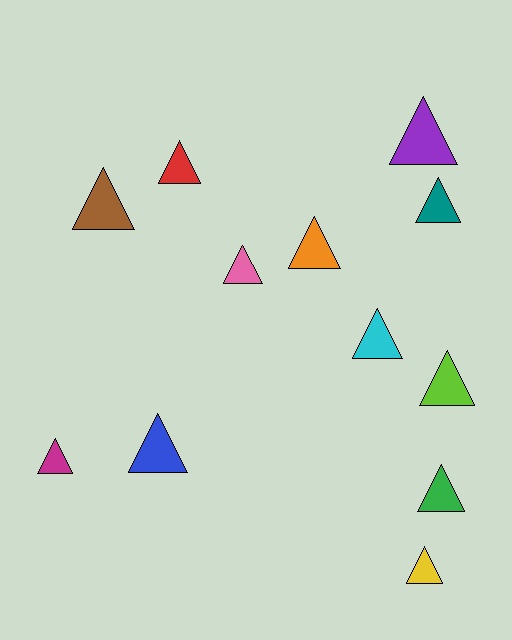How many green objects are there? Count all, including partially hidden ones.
There is 1 green object.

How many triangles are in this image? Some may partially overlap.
There are 12 triangles.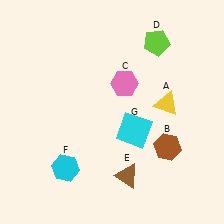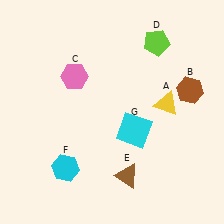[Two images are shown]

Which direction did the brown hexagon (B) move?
The brown hexagon (B) moved up.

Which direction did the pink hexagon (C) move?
The pink hexagon (C) moved left.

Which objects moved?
The objects that moved are: the brown hexagon (B), the pink hexagon (C).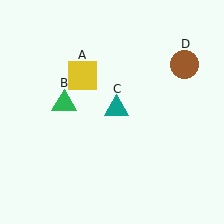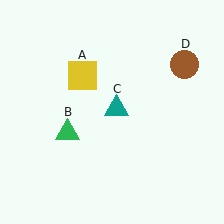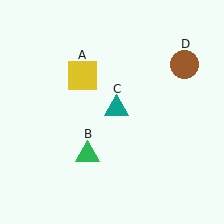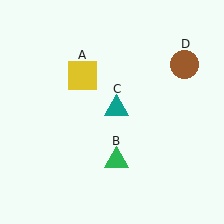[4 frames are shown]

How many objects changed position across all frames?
1 object changed position: green triangle (object B).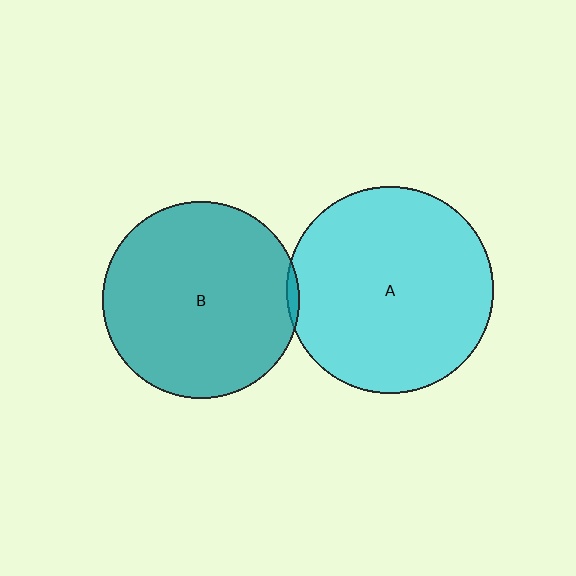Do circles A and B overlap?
Yes.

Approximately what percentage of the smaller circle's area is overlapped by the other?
Approximately 5%.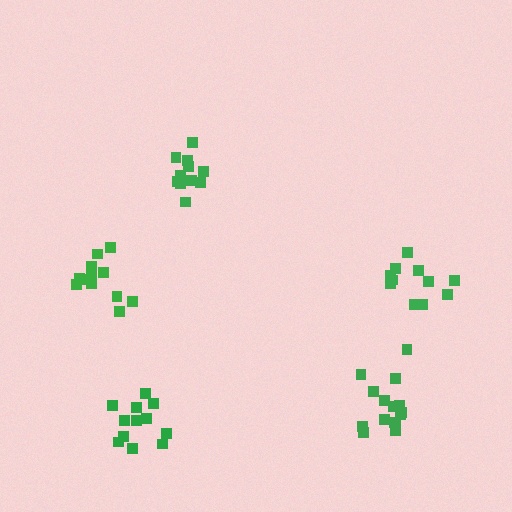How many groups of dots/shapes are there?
There are 5 groups.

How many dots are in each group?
Group 1: 12 dots, Group 2: 11 dots, Group 3: 11 dots, Group 4: 12 dots, Group 5: 15 dots (61 total).